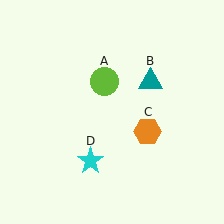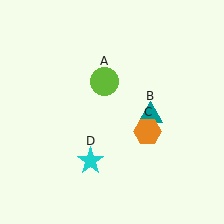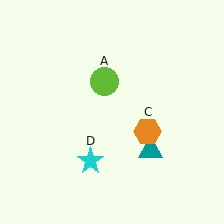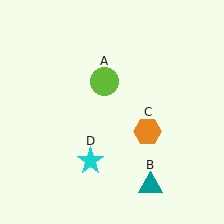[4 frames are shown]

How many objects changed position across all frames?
1 object changed position: teal triangle (object B).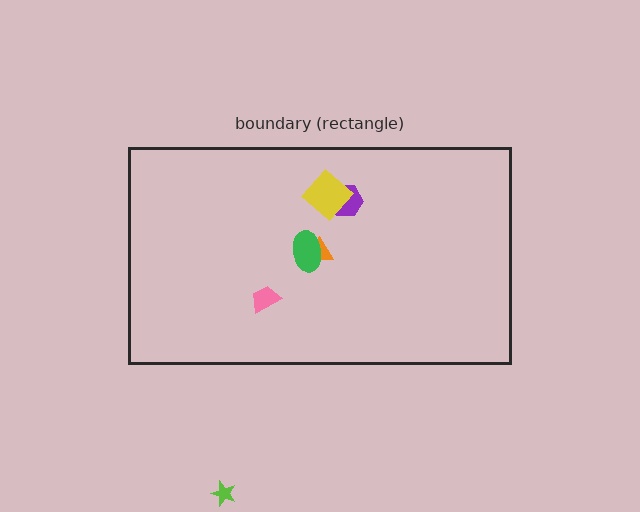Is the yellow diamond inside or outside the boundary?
Inside.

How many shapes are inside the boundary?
5 inside, 1 outside.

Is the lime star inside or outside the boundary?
Outside.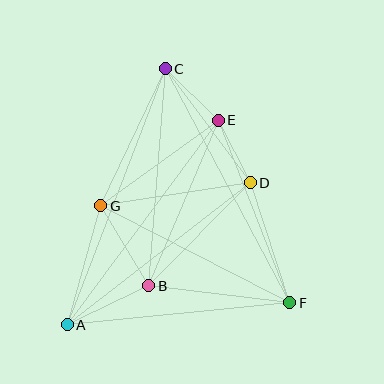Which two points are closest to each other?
Points D and E are closest to each other.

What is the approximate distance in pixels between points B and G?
The distance between B and G is approximately 93 pixels.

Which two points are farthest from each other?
Points A and C are farthest from each other.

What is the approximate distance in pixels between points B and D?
The distance between B and D is approximately 145 pixels.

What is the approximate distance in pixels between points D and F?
The distance between D and F is approximately 127 pixels.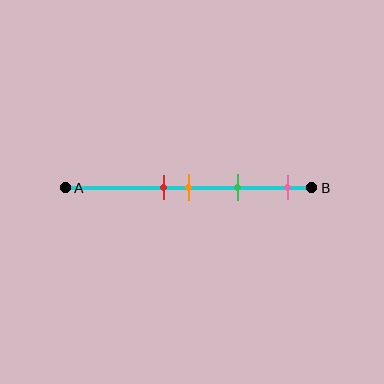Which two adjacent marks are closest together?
The red and orange marks are the closest adjacent pair.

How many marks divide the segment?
There are 4 marks dividing the segment.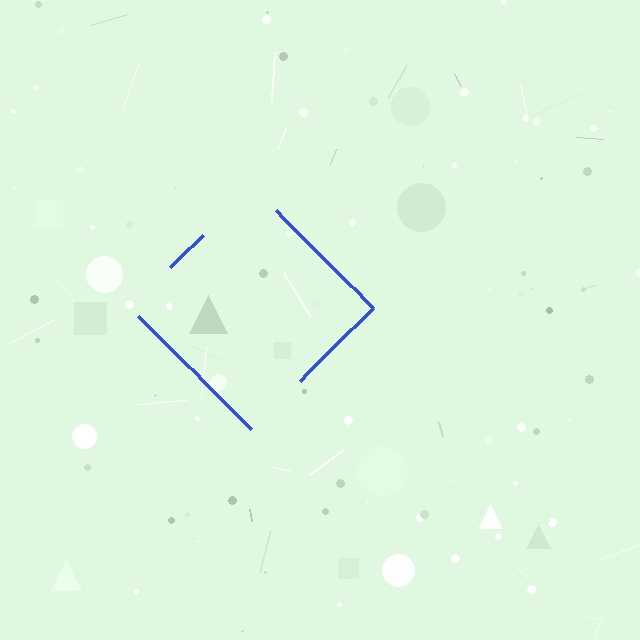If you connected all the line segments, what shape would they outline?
They would outline a diamond.